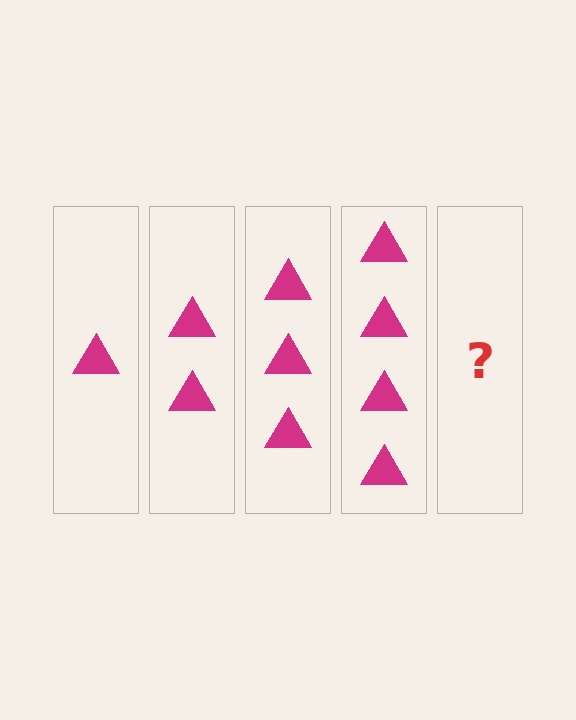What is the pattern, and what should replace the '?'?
The pattern is that each step adds one more triangle. The '?' should be 5 triangles.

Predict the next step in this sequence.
The next step is 5 triangles.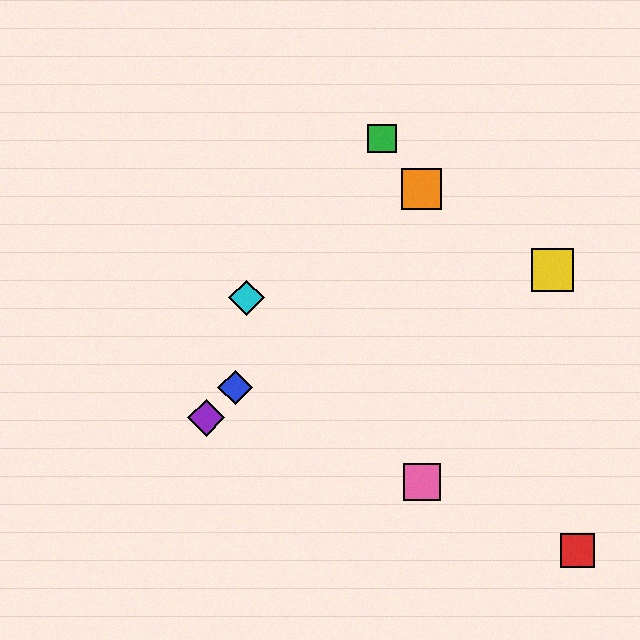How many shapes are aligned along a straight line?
3 shapes (the blue diamond, the purple diamond, the orange square) are aligned along a straight line.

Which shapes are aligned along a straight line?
The blue diamond, the purple diamond, the orange square are aligned along a straight line.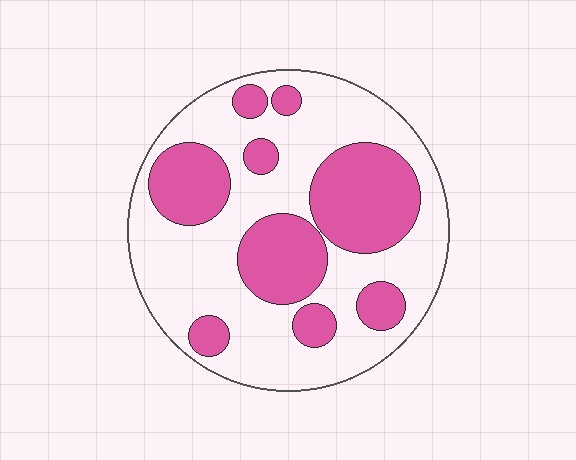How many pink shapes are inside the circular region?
9.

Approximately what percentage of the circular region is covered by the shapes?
Approximately 35%.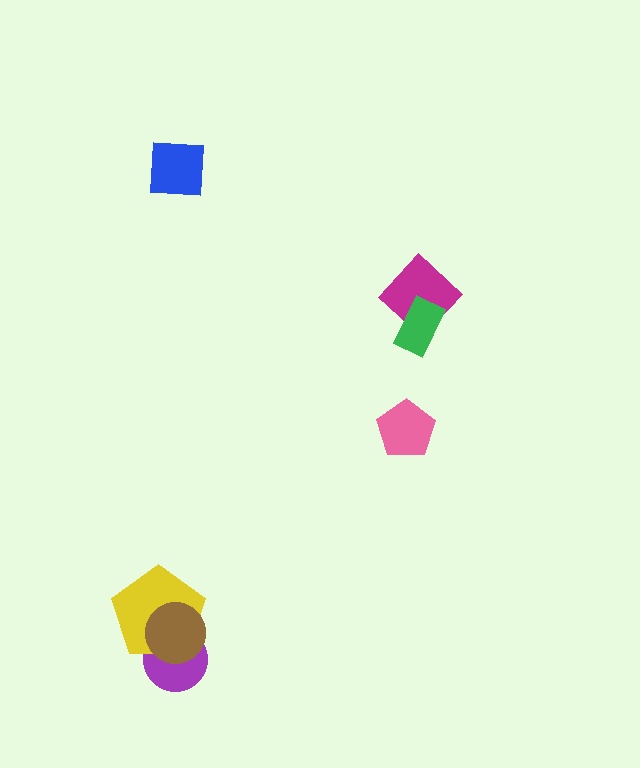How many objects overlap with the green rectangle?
1 object overlaps with the green rectangle.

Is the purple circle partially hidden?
Yes, it is partially covered by another shape.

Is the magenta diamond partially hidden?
Yes, it is partially covered by another shape.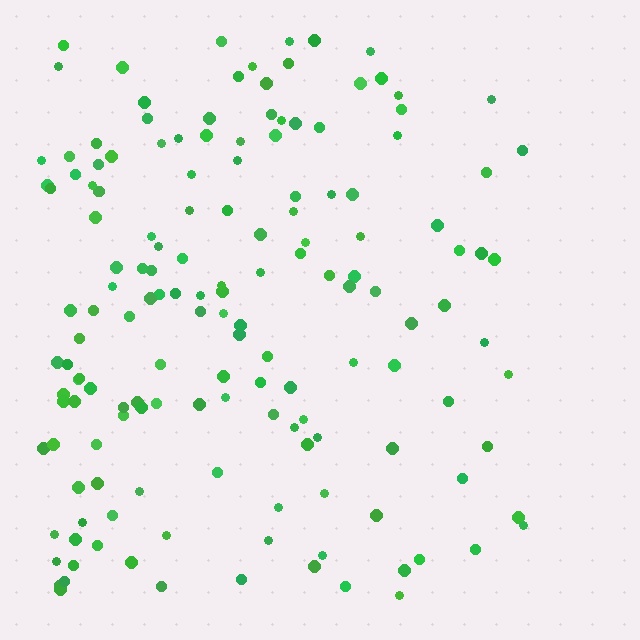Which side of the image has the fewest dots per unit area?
The right.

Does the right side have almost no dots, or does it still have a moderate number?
Still a moderate number, just noticeably fewer than the left.